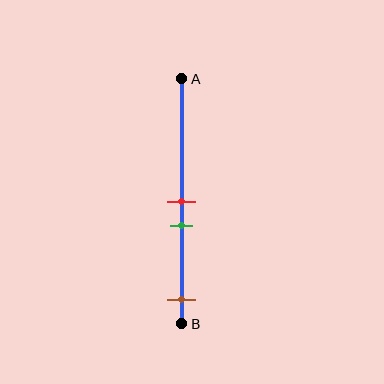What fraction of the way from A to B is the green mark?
The green mark is approximately 60% (0.6) of the way from A to B.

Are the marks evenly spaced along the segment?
No, the marks are not evenly spaced.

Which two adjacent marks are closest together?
The red and green marks are the closest adjacent pair.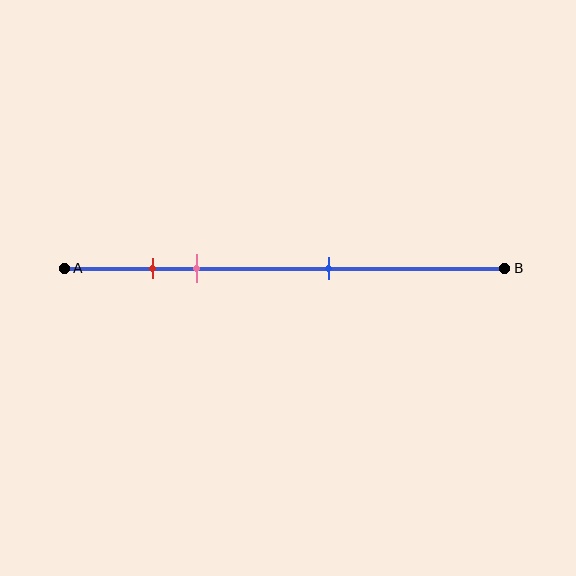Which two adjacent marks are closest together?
The red and pink marks are the closest adjacent pair.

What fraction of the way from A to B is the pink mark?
The pink mark is approximately 30% (0.3) of the way from A to B.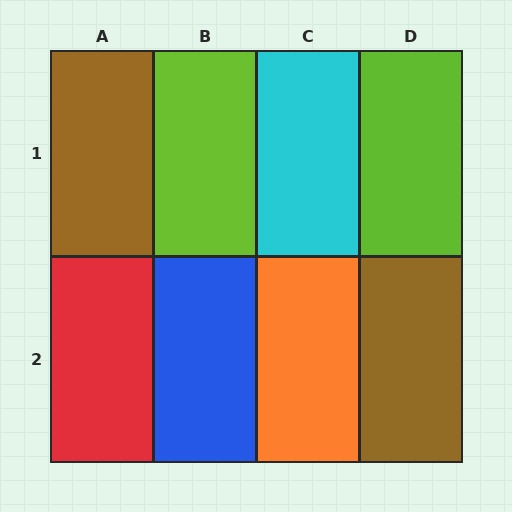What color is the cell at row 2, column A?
Red.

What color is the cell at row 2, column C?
Orange.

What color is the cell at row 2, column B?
Blue.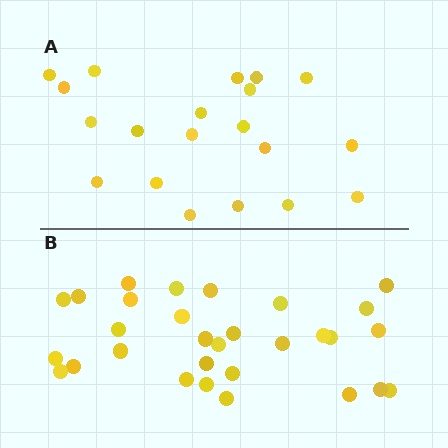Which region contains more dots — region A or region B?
Region B (the bottom region) has more dots.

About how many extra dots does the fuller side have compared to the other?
Region B has roughly 10 or so more dots than region A.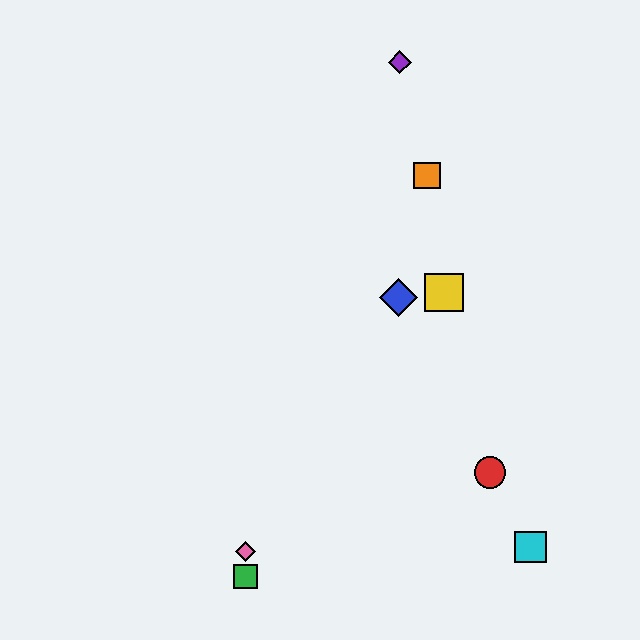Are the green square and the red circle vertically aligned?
No, the green square is at x≈245 and the red circle is at x≈490.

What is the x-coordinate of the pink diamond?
The pink diamond is at x≈245.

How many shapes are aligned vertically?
2 shapes (the green square, the pink diamond) are aligned vertically.